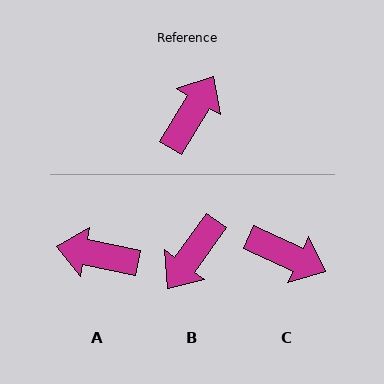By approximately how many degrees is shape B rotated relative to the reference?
Approximately 175 degrees counter-clockwise.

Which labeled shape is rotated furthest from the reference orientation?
B, about 175 degrees away.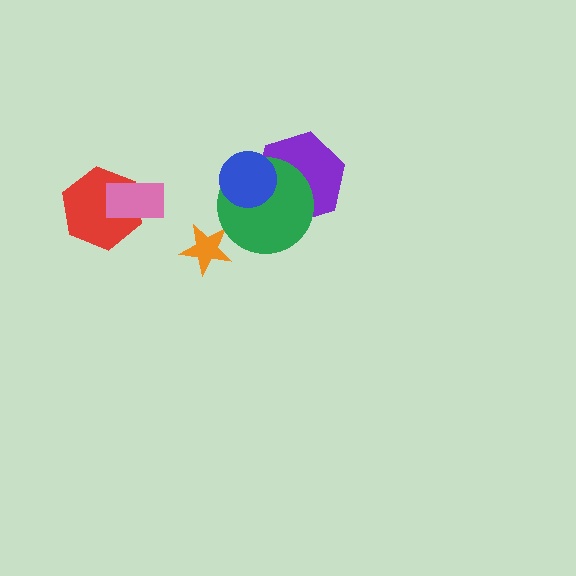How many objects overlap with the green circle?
2 objects overlap with the green circle.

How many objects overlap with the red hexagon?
1 object overlaps with the red hexagon.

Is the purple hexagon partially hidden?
Yes, it is partially covered by another shape.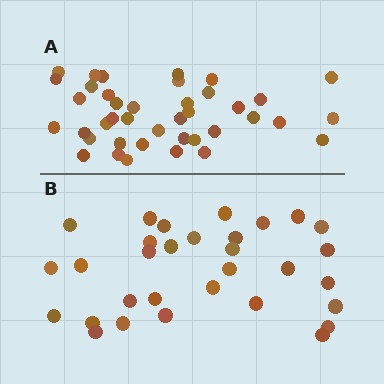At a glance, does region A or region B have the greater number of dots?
Region A (the top region) has more dots.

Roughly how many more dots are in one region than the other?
Region A has roughly 8 or so more dots than region B.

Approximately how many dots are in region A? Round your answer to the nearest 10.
About 40 dots.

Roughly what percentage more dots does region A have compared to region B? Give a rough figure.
About 30% more.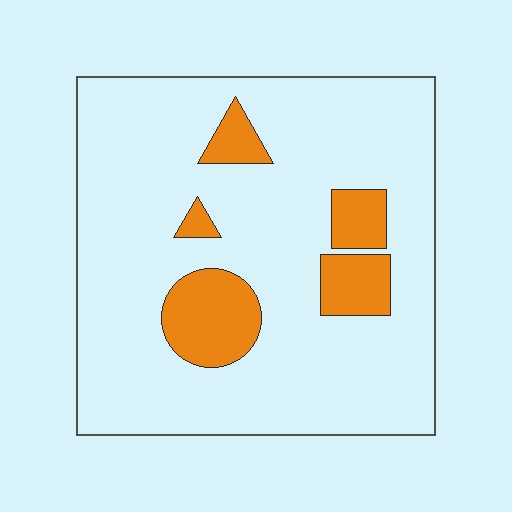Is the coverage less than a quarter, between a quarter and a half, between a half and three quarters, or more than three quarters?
Less than a quarter.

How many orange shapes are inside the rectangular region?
5.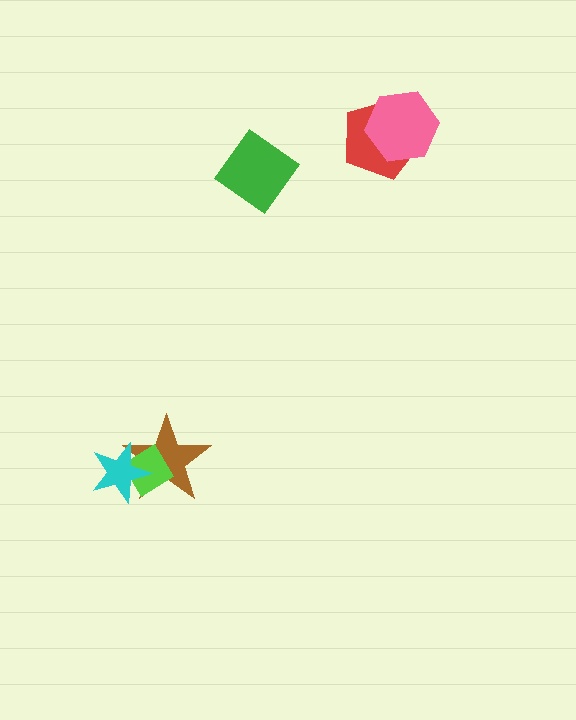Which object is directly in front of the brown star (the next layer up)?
The lime diamond is directly in front of the brown star.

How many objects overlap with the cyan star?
2 objects overlap with the cyan star.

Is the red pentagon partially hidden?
Yes, it is partially covered by another shape.